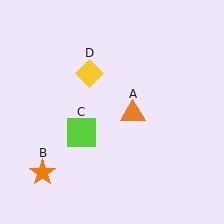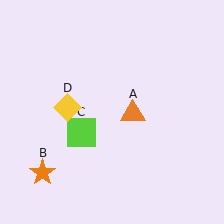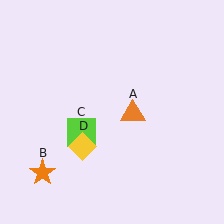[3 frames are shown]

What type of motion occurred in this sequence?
The yellow diamond (object D) rotated counterclockwise around the center of the scene.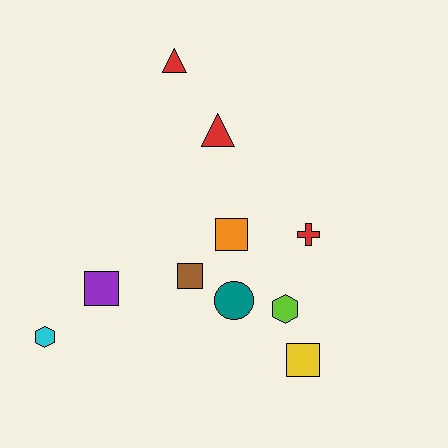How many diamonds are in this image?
There are no diamonds.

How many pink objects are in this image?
There are no pink objects.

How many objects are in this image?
There are 10 objects.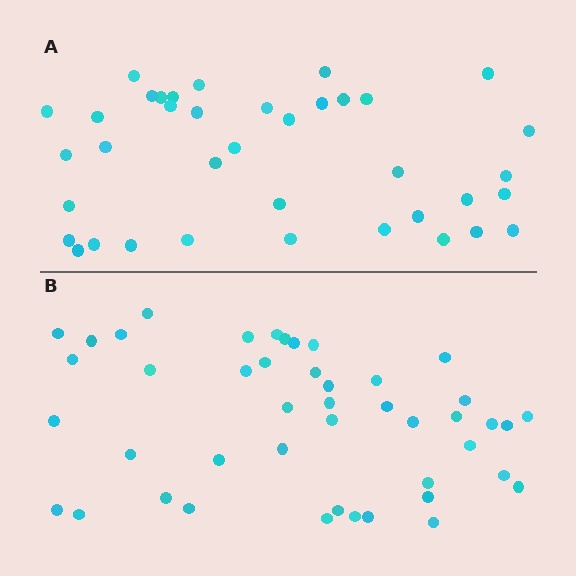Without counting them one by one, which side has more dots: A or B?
Region B (the bottom region) has more dots.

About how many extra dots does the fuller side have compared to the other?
Region B has roughly 8 or so more dots than region A.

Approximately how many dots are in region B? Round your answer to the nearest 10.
About 40 dots. (The exact count is 45, which rounds to 40.)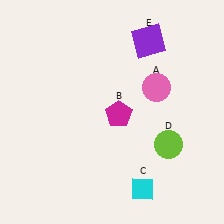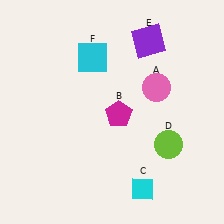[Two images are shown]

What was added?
A cyan square (F) was added in Image 2.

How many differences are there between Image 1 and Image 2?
There is 1 difference between the two images.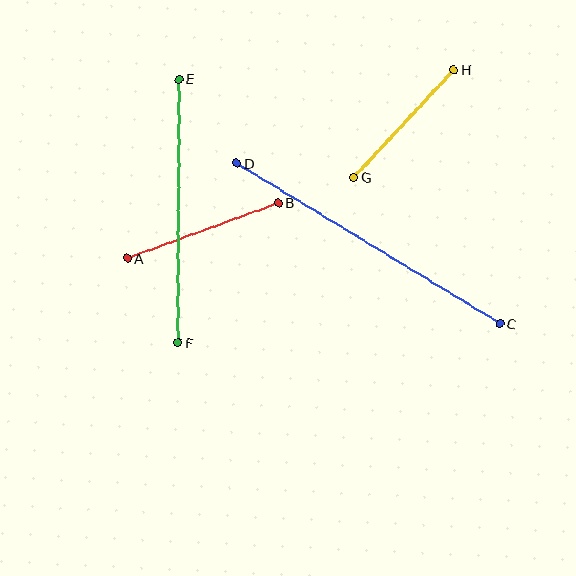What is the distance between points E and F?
The distance is approximately 264 pixels.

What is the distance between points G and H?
The distance is approximately 147 pixels.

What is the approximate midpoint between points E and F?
The midpoint is at approximately (178, 211) pixels.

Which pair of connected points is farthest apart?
Points C and D are farthest apart.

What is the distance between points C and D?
The distance is approximately 308 pixels.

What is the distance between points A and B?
The distance is approximately 161 pixels.